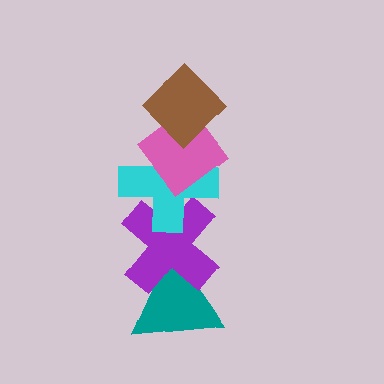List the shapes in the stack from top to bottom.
From top to bottom: the brown diamond, the pink diamond, the cyan cross, the purple cross, the teal triangle.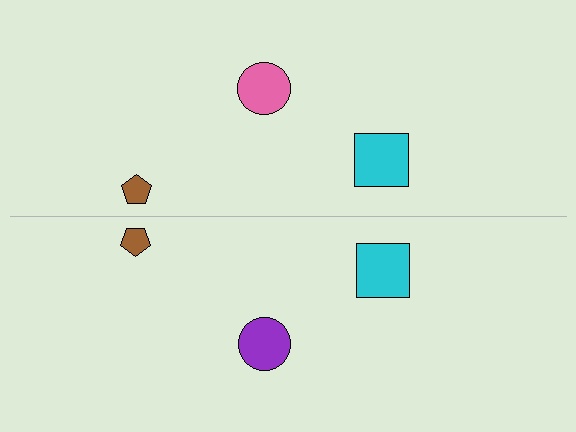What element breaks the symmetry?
The purple circle on the bottom side breaks the symmetry — its mirror counterpart is pink.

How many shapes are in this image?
There are 6 shapes in this image.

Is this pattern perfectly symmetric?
No, the pattern is not perfectly symmetric. The purple circle on the bottom side breaks the symmetry — its mirror counterpart is pink.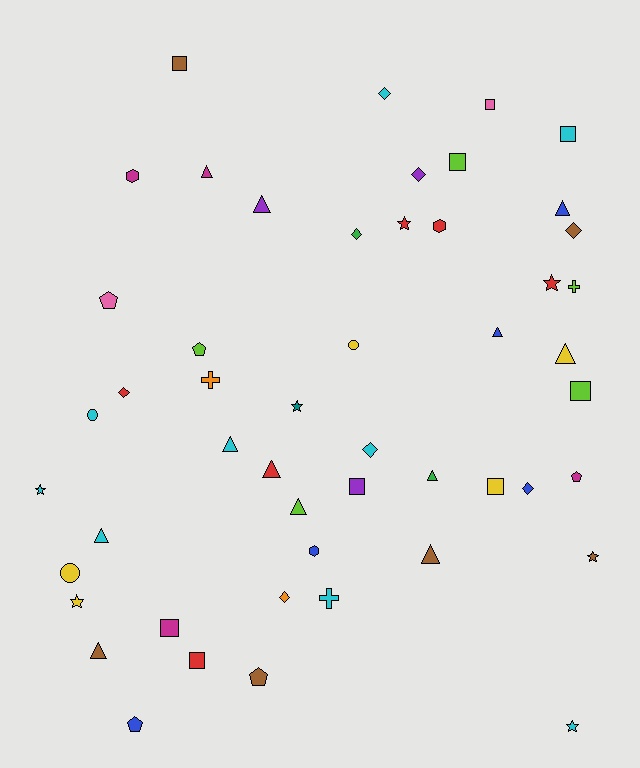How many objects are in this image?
There are 50 objects.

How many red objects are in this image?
There are 6 red objects.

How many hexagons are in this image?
There are 3 hexagons.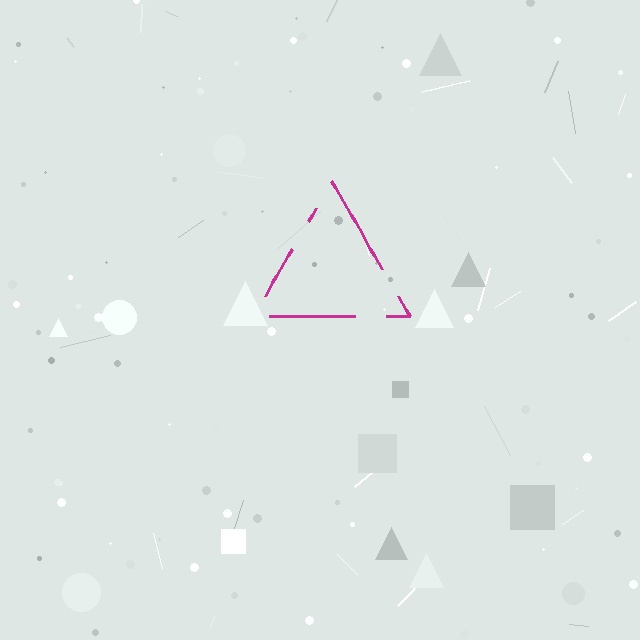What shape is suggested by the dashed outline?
The dashed outline suggests a triangle.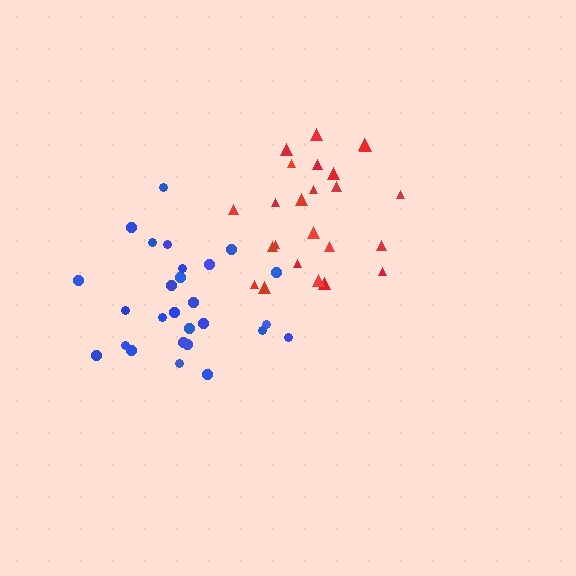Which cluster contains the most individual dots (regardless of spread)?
Blue (27).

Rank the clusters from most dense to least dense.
blue, red.